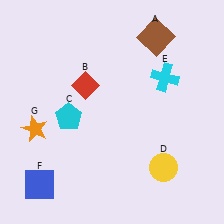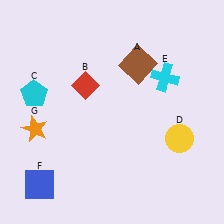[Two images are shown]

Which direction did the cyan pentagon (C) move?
The cyan pentagon (C) moved left.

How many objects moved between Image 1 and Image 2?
3 objects moved between the two images.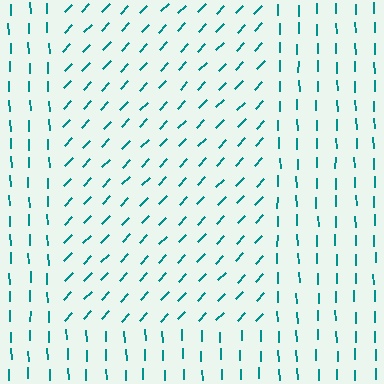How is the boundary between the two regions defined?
The boundary is defined purely by a change in line orientation (approximately 45 degrees difference). All lines are the same color and thickness.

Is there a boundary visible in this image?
Yes, there is a texture boundary formed by a change in line orientation.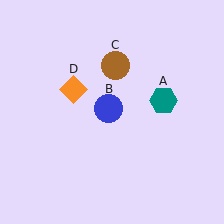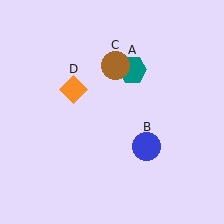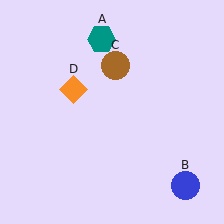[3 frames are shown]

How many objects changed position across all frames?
2 objects changed position: teal hexagon (object A), blue circle (object B).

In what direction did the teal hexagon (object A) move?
The teal hexagon (object A) moved up and to the left.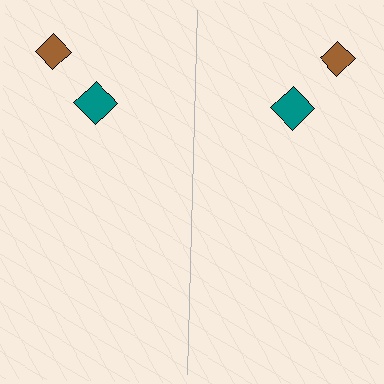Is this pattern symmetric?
Yes, this pattern has bilateral (reflection) symmetry.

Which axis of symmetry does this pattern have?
The pattern has a vertical axis of symmetry running through the center of the image.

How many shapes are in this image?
There are 4 shapes in this image.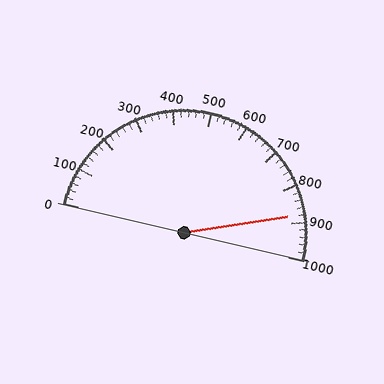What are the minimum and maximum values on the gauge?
The gauge ranges from 0 to 1000.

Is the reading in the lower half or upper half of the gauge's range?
The reading is in the upper half of the range (0 to 1000).